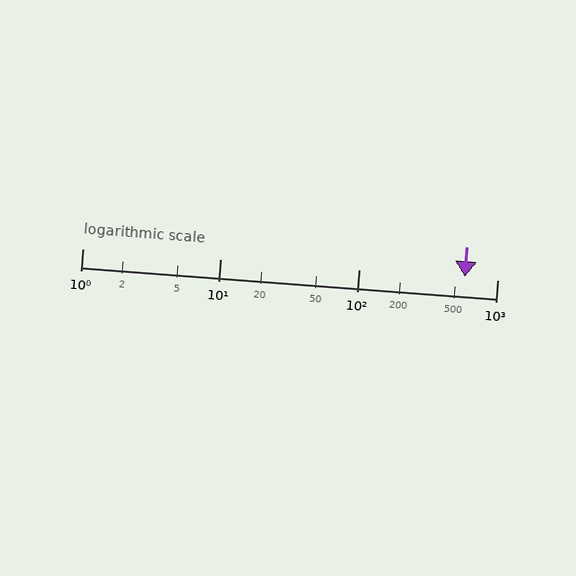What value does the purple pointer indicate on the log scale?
The pointer indicates approximately 580.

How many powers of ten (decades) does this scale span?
The scale spans 3 decades, from 1 to 1000.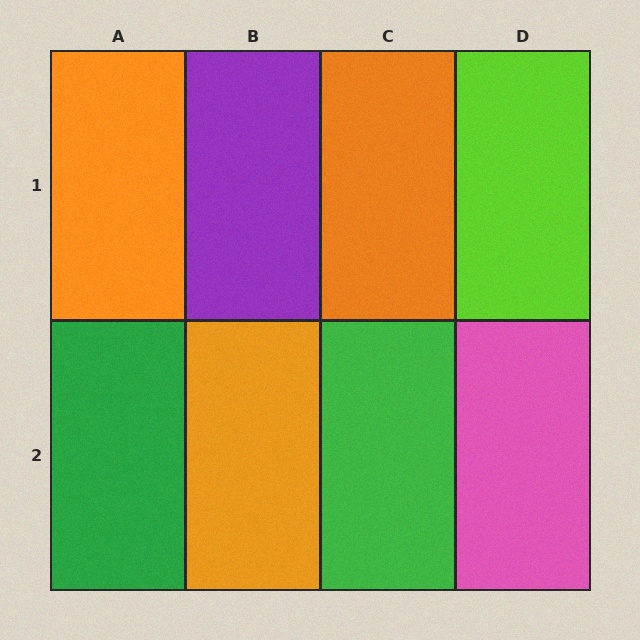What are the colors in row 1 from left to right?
Orange, purple, orange, lime.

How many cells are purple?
1 cell is purple.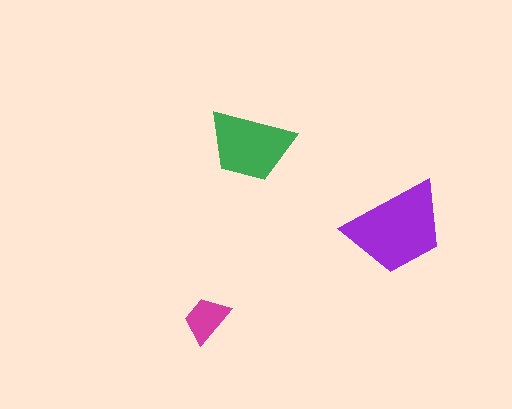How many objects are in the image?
There are 3 objects in the image.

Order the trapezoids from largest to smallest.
the purple one, the green one, the magenta one.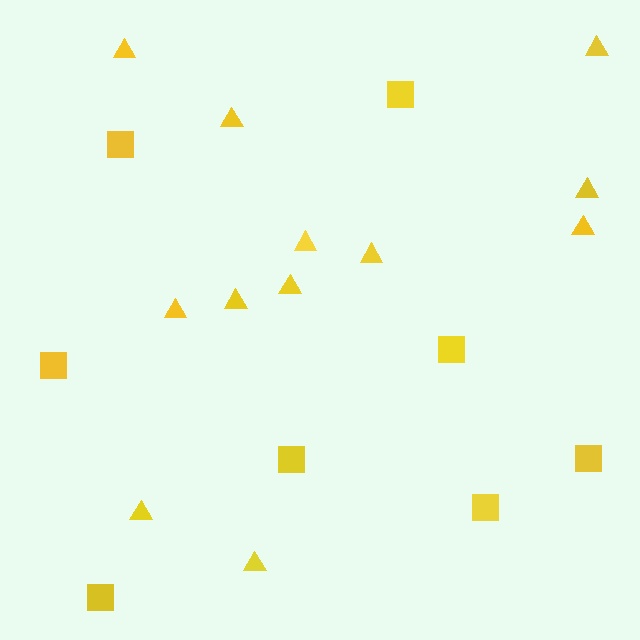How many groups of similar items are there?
There are 2 groups: one group of squares (8) and one group of triangles (12).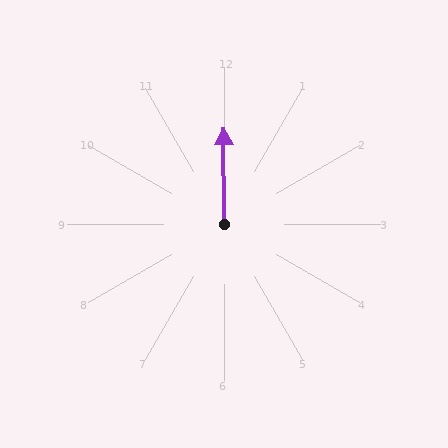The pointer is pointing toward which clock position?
Roughly 12 o'clock.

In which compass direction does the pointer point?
North.